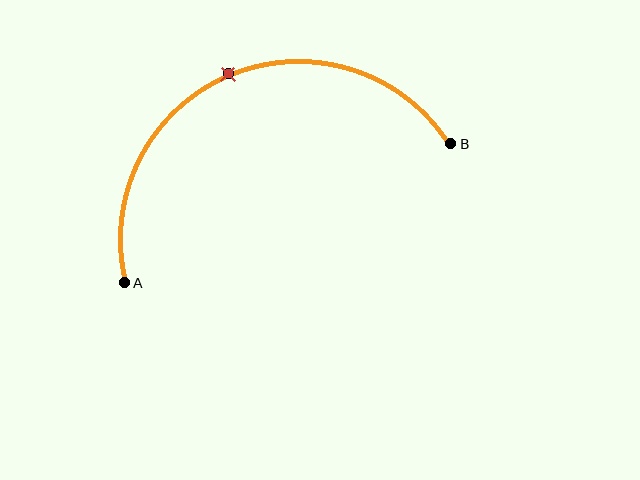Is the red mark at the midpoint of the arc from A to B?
Yes. The red mark lies on the arc at equal arc-length from both A and B — it is the arc midpoint.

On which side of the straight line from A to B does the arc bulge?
The arc bulges above the straight line connecting A and B.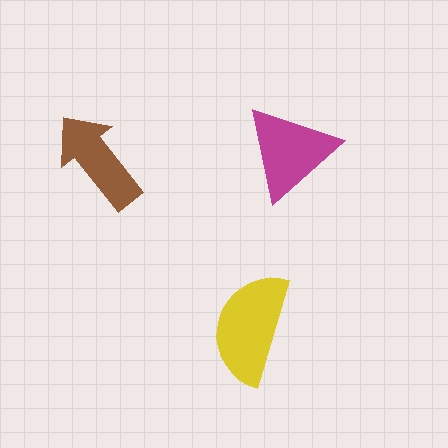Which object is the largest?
The yellow semicircle.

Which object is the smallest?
The brown arrow.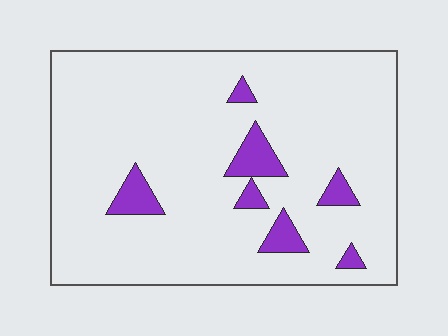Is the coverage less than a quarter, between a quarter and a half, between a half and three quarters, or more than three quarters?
Less than a quarter.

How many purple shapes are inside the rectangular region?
7.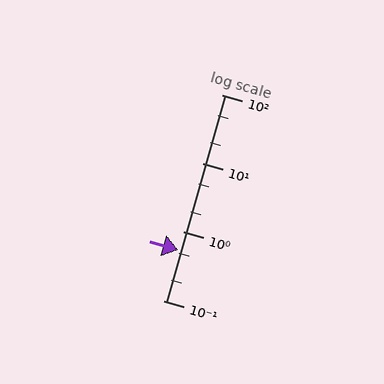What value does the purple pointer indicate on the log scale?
The pointer indicates approximately 0.55.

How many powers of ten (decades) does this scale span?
The scale spans 3 decades, from 0.1 to 100.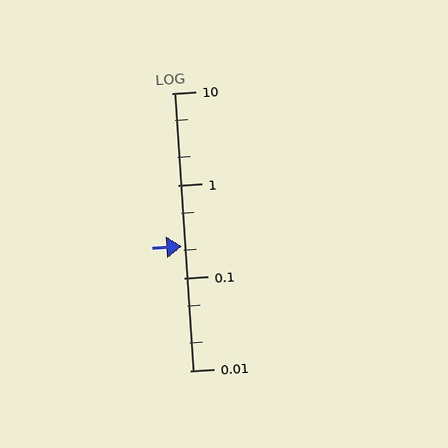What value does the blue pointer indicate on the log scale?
The pointer indicates approximately 0.22.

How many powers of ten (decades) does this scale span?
The scale spans 3 decades, from 0.01 to 10.